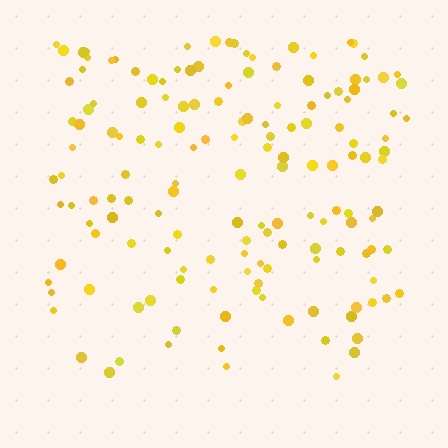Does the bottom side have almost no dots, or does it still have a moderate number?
Still a moderate number, just noticeably fewer than the top.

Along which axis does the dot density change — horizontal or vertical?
Vertical.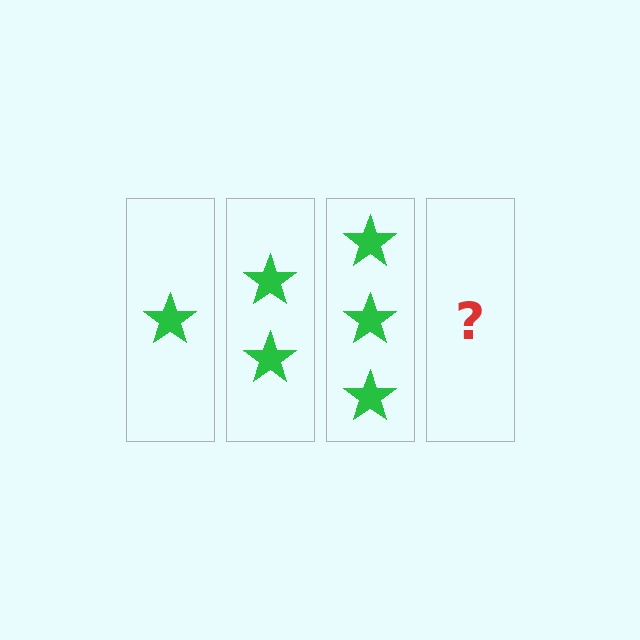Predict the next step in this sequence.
The next step is 4 stars.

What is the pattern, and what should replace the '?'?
The pattern is that each step adds one more star. The '?' should be 4 stars.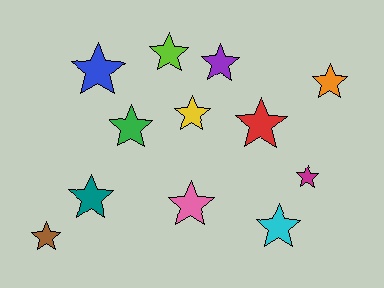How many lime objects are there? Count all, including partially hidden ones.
There is 1 lime object.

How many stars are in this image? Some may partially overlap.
There are 12 stars.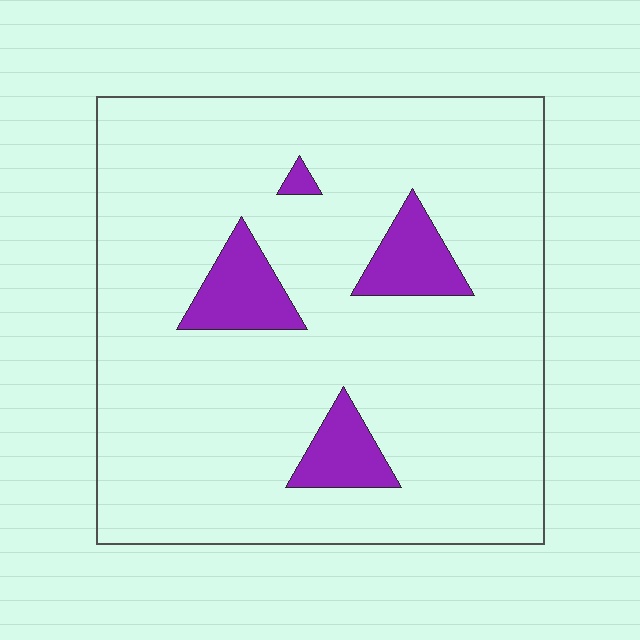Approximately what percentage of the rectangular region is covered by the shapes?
Approximately 10%.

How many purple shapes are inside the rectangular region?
4.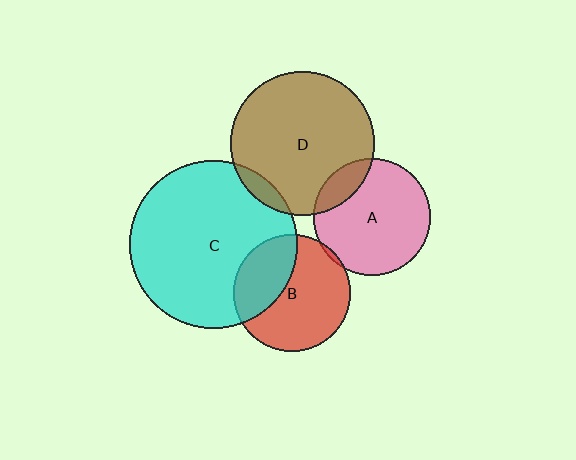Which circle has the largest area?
Circle C (cyan).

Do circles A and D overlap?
Yes.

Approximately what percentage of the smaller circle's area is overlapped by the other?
Approximately 15%.